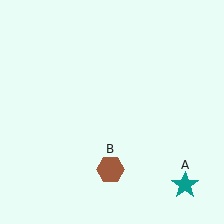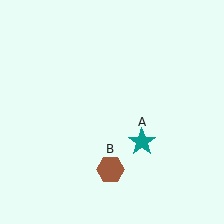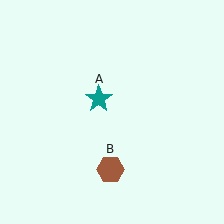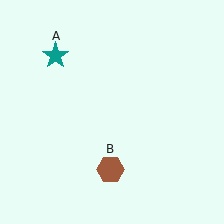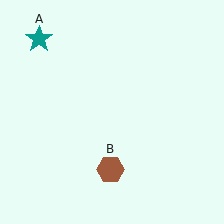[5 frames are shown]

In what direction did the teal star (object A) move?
The teal star (object A) moved up and to the left.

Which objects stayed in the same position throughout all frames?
Brown hexagon (object B) remained stationary.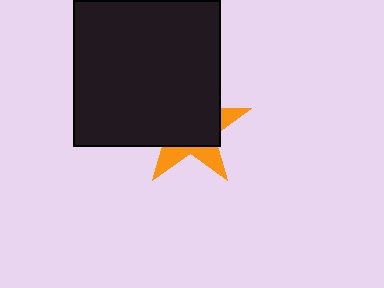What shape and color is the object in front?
The object in front is a black square.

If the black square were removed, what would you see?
You would see the complete orange star.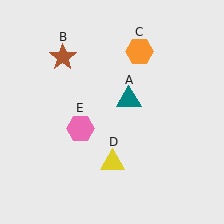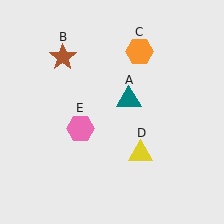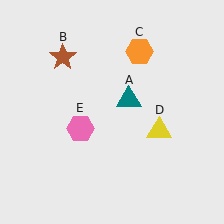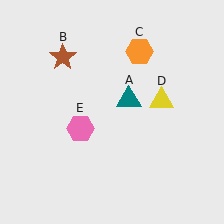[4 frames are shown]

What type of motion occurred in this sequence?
The yellow triangle (object D) rotated counterclockwise around the center of the scene.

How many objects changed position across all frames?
1 object changed position: yellow triangle (object D).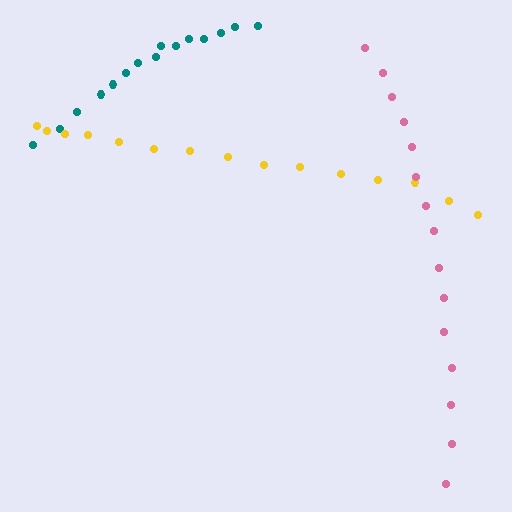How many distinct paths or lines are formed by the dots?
There are 3 distinct paths.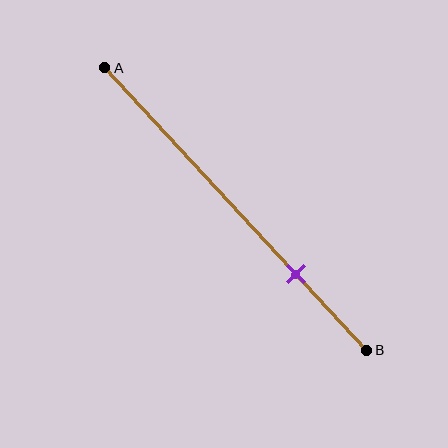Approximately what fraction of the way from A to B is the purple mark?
The purple mark is approximately 75% of the way from A to B.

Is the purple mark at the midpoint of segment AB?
No, the mark is at about 75% from A, not at the 50% midpoint.